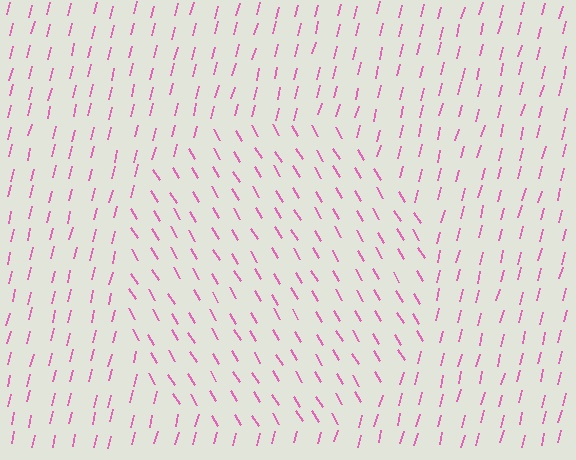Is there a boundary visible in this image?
Yes, there is a texture boundary formed by a change in line orientation.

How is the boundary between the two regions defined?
The boundary is defined purely by a change in line orientation (approximately 45 degrees difference). All lines are the same color and thickness.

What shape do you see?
I see a circle.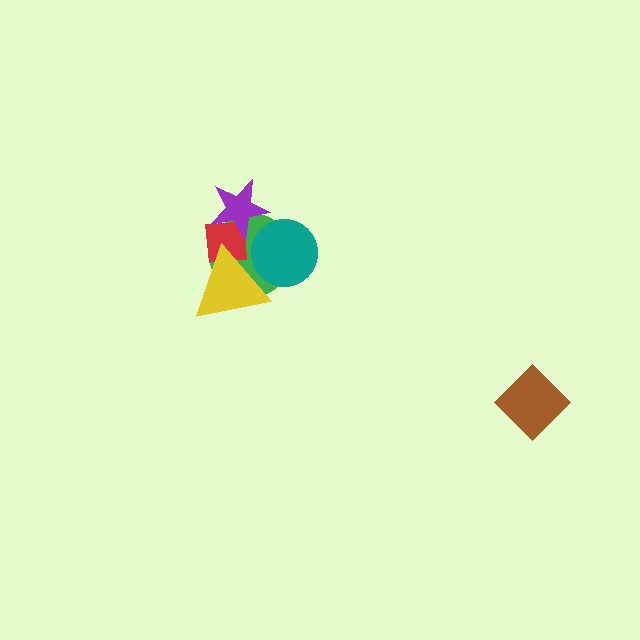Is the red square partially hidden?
Yes, it is partially covered by another shape.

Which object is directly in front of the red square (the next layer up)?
The purple star is directly in front of the red square.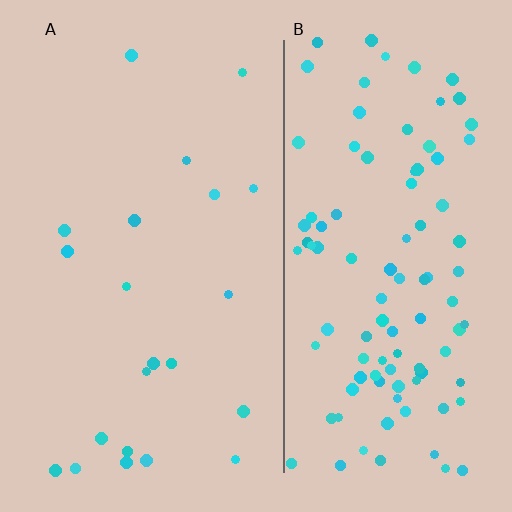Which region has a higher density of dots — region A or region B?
B (the right).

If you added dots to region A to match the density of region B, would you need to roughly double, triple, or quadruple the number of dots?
Approximately quadruple.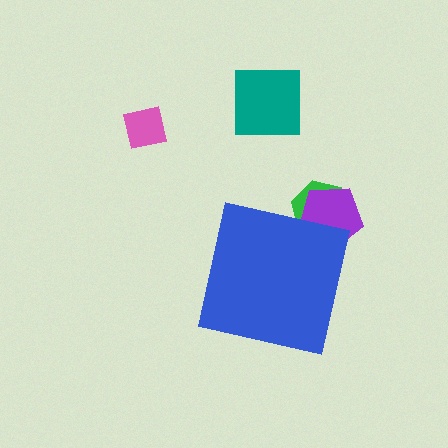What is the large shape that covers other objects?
A blue square.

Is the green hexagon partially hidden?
Yes, the green hexagon is partially hidden behind the blue square.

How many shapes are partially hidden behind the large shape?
2 shapes are partially hidden.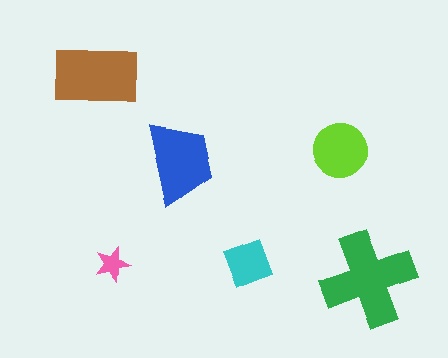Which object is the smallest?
The pink star.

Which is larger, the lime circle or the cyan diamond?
The lime circle.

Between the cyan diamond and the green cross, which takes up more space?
The green cross.